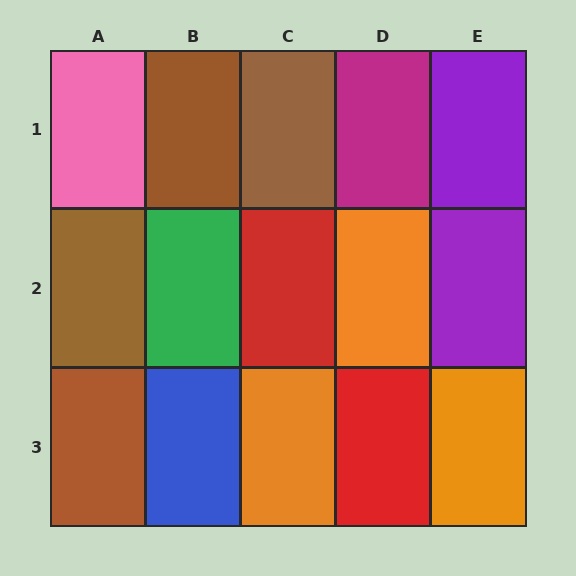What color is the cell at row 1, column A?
Pink.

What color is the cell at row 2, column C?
Red.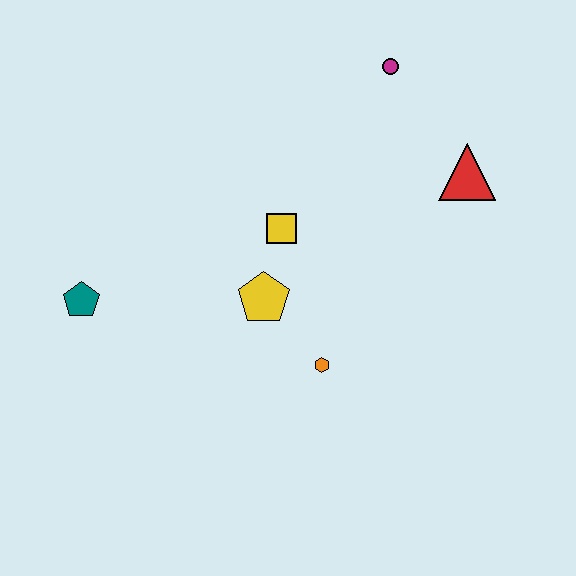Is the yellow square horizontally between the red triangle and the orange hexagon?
No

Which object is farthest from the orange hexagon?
The magenta circle is farthest from the orange hexagon.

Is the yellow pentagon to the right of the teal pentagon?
Yes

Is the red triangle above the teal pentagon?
Yes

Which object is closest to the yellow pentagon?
The yellow square is closest to the yellow pentagon.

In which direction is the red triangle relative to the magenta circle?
The red triangle is below the magenta circle.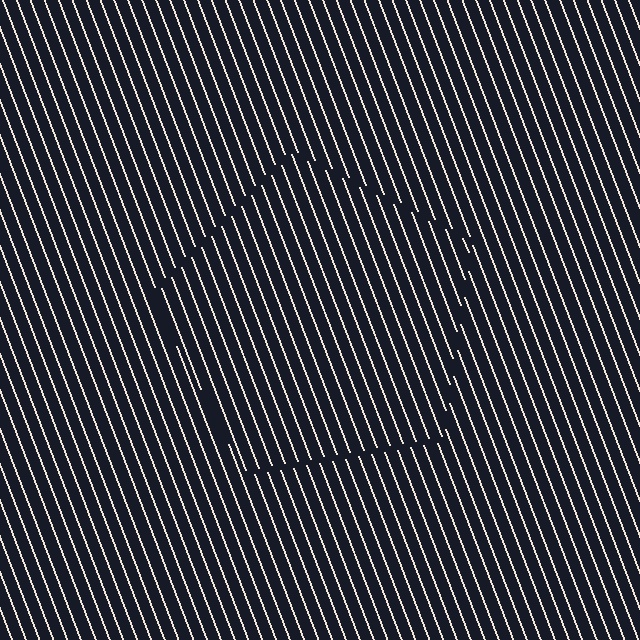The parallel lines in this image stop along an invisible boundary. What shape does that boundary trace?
An illusory pentagon. The interior of the shape contains the same grating, shifted by half a period — the contour is defined by the phase discontinuity where line-ends from the inner and outer gratings abut.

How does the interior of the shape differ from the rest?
The interior of the shape contains the same grating, shifted by half a period — the contour is defined by the phase discontinuity where line-ends from the inner and outer gratings abut.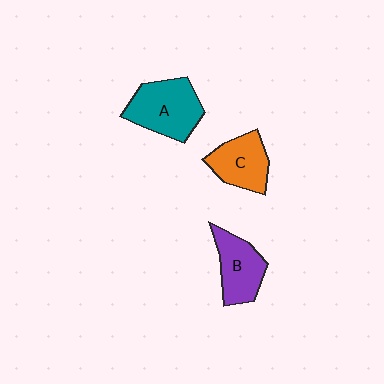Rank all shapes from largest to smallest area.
From largest to smallest: A (teal), B (purple), C (orange).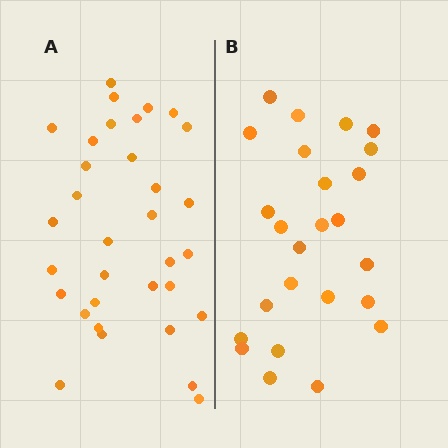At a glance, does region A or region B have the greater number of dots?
Region A (the left region) has more dots.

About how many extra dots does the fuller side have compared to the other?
Region A has roughly 8 or so more dots than region B.